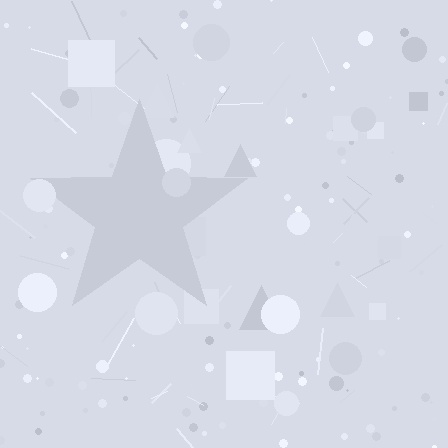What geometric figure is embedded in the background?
A star is embedded in the background.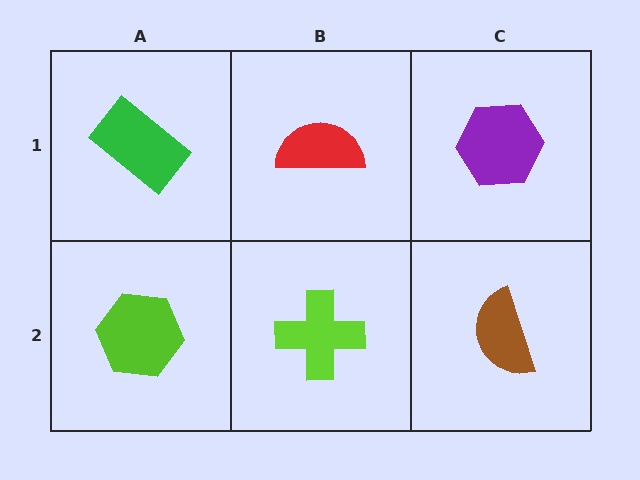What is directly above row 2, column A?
A green rectangle.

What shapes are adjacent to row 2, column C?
A purple hexagon (row 1, column C), a lime cross (row 2, column B).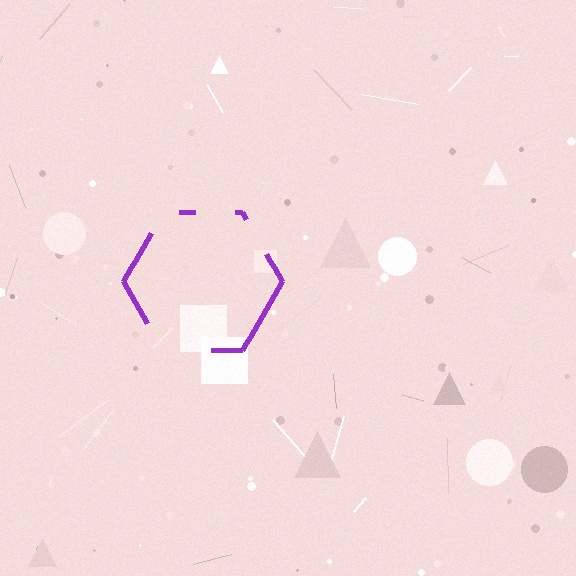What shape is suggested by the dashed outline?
The dashed outline suggests a hexagon.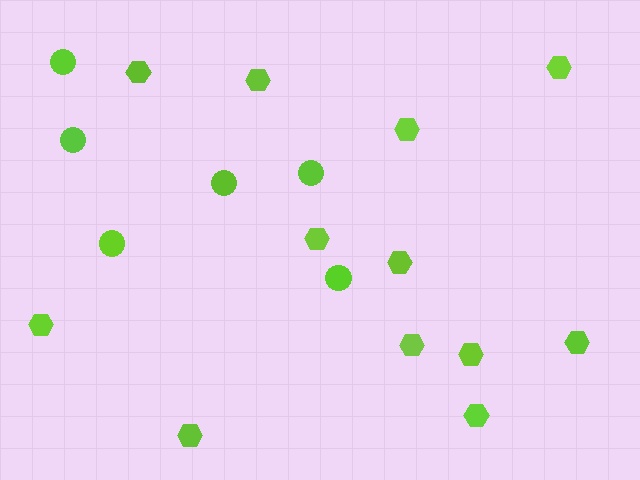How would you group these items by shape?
There are 2 groups: one group of hexagons (12) and one group of circles (6).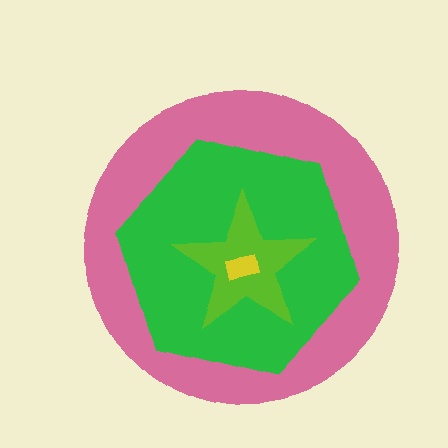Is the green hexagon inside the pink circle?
Yes.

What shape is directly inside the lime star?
The yellow rectangle.